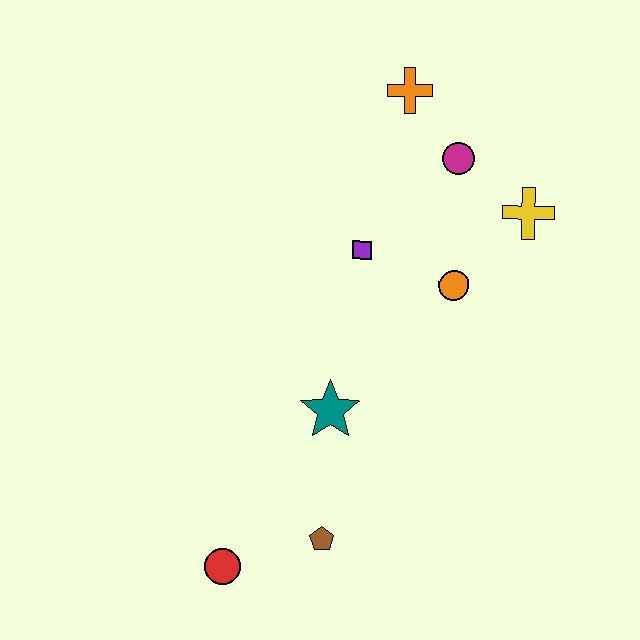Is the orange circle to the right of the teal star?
Yes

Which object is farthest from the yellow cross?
The red circle is farthest from the yellow cross.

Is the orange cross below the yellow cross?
No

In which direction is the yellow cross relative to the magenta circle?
The yellow cross is to the right of the magenta circle.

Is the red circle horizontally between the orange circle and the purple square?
No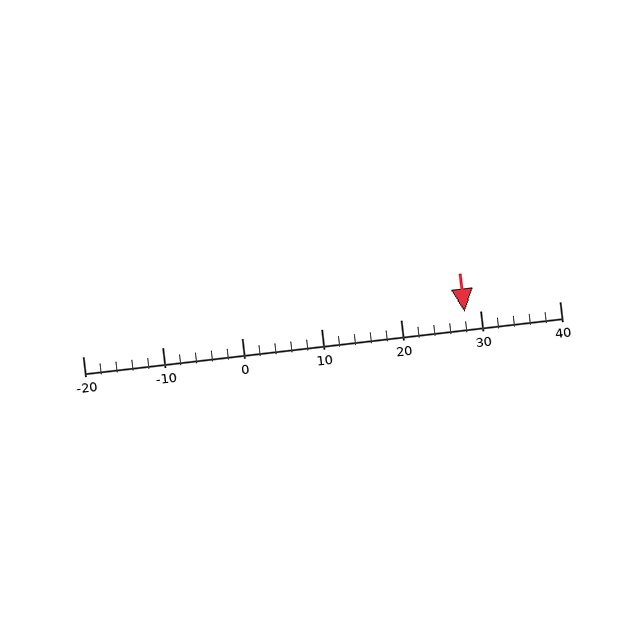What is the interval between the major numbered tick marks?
The major tick marks are spaced 10 units apart.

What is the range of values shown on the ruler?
The ruler shows values from -20 to 40.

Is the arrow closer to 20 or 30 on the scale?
The arrow is closer to 30.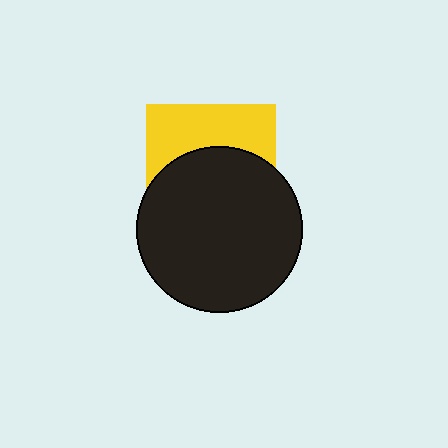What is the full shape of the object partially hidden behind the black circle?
The partially hidden object is a yellow square.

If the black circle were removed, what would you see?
You would see the complete yellow square.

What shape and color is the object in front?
The object in front is a black circle.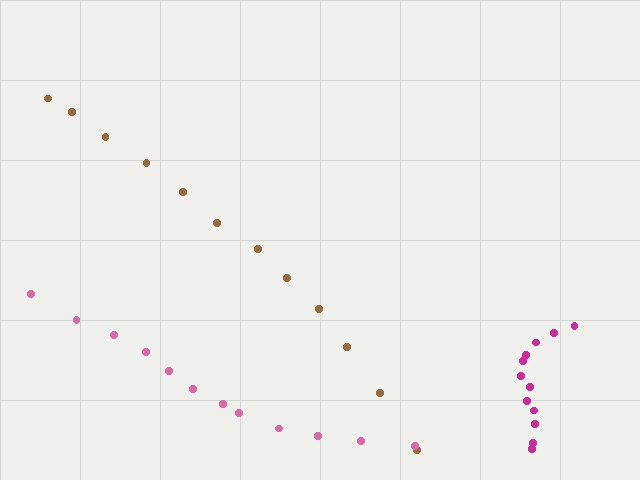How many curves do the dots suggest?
There are 3 distinct paths.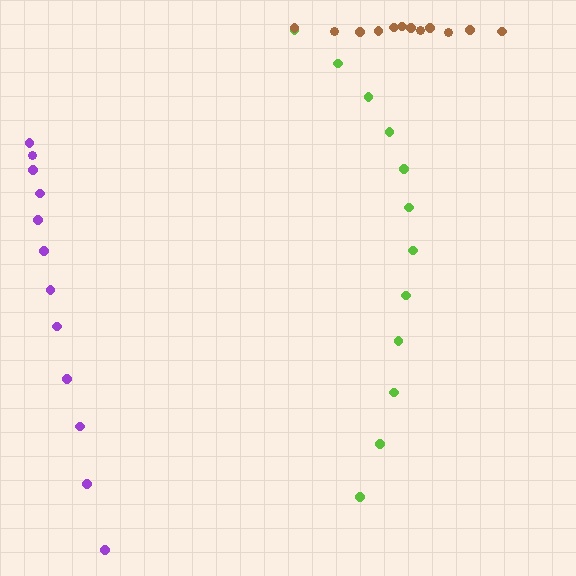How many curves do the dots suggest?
There are 3 distinct paths.